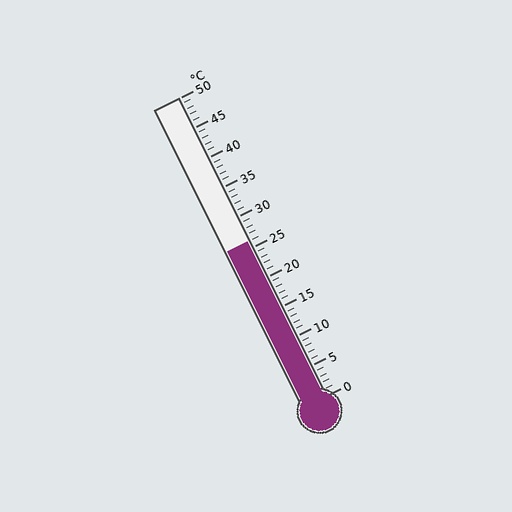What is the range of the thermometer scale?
The thermometer scale ranges from 0°C to 50°C.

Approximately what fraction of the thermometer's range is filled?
The thermometer is filled to approximately 50% of its range.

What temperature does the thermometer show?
The thermometer shows approximately 26°C.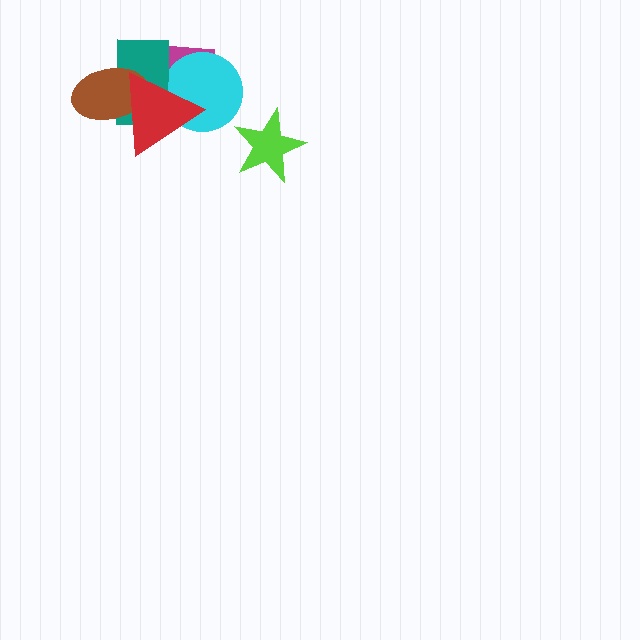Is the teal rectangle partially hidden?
Yes, it is partially covered by another shape.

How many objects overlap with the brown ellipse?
2 objects overlap with the brown ellipse.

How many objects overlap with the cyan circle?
3 objects overlap with the cyan circle.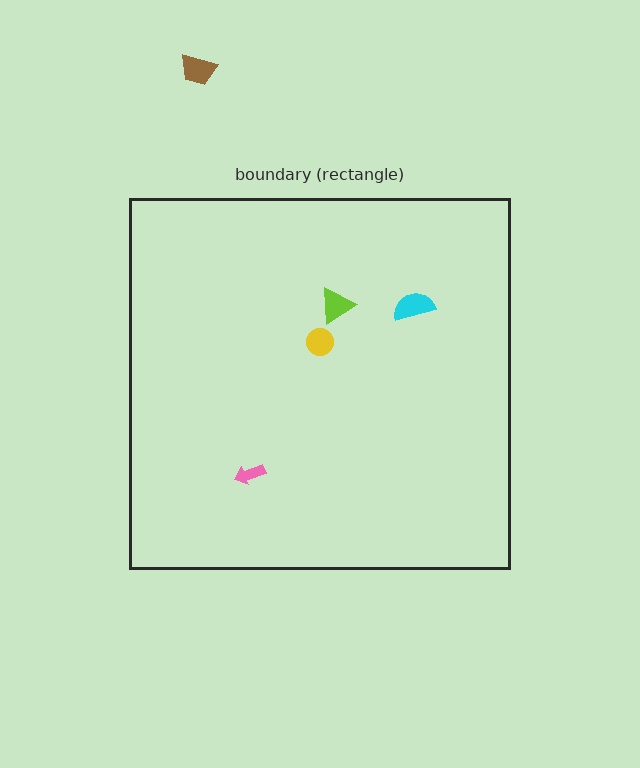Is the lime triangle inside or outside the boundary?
Inside.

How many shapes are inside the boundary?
4 inside, 1 outside.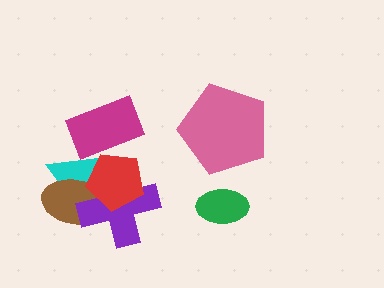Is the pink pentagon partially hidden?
No, no other shape covers it.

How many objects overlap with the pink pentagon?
0 objects overlap with the pink pentagon.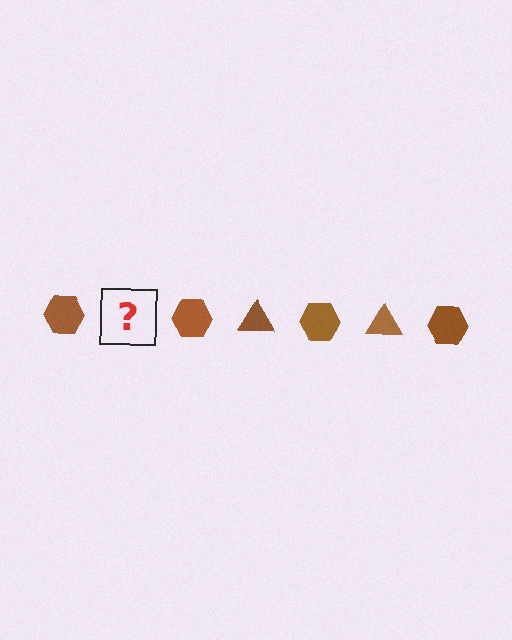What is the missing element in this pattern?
The missing element is a brown triangle.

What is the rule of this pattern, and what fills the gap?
The rule is that the pattern cycles through hexagon, triangle shapes in brown. The gap should be filled with a brown triangle.